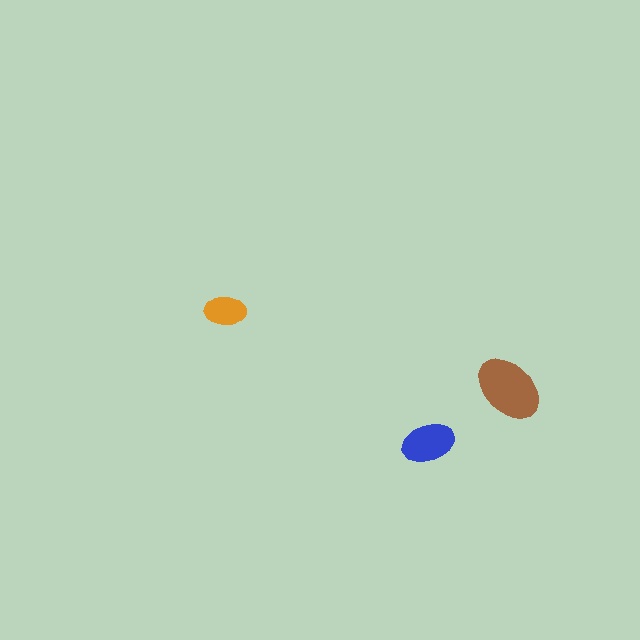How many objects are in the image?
There are 3 objects in the image.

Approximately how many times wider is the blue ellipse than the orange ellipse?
About 1.5 times wider.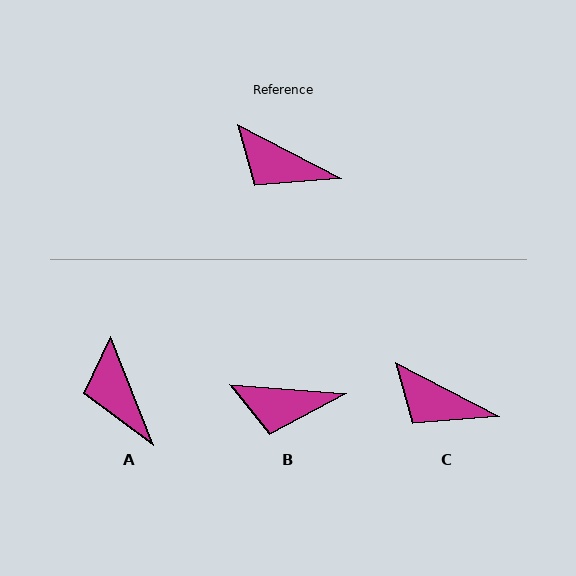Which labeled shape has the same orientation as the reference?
C.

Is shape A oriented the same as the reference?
No, it is off by about 41 degrees.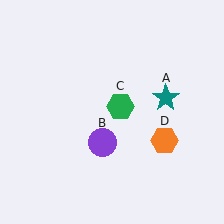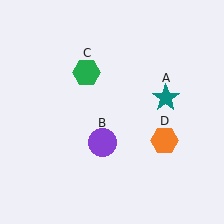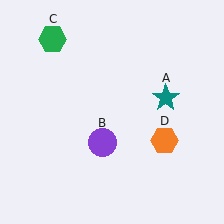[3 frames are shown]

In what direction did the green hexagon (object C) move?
The green hexagon (object C) moved up and to the left.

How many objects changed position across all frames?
1 object changed position: green hexagon (object C).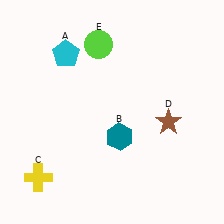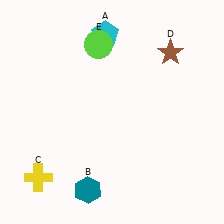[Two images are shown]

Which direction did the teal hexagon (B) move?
The teal hexagon (B) moved down.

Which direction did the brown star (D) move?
The brown star (D) moved up.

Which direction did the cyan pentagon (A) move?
The cyan pentagon (A) moved right.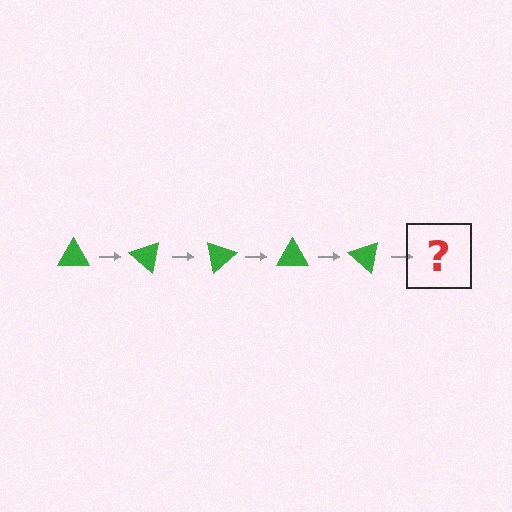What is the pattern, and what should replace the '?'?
The pattern is that the triangle rotates 40 degrees each step. The '?' should be a green triangle rotated 200 degrees.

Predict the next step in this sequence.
The next step is a green triangle rotated 200 degrees.